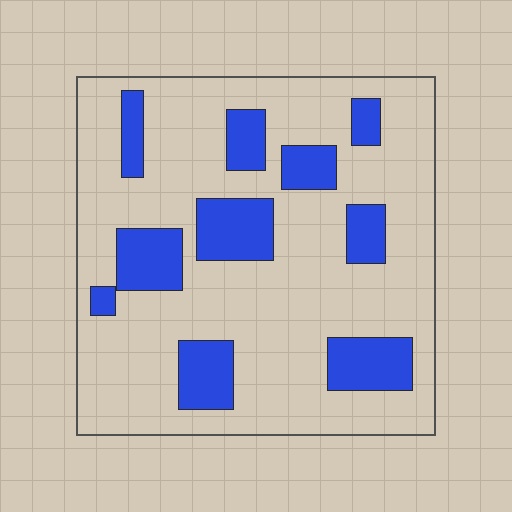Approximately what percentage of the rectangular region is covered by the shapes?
Approximately 25%.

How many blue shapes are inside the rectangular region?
10.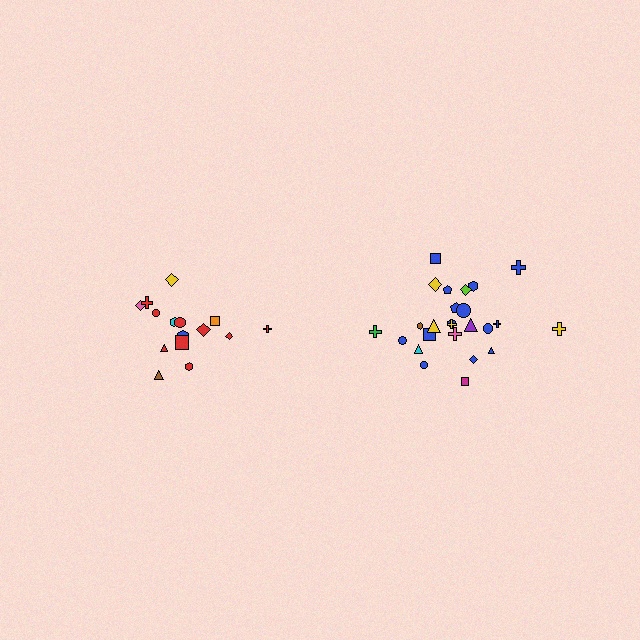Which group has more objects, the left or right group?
The right group.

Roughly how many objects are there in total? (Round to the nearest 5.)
Roughly 40 objects in total.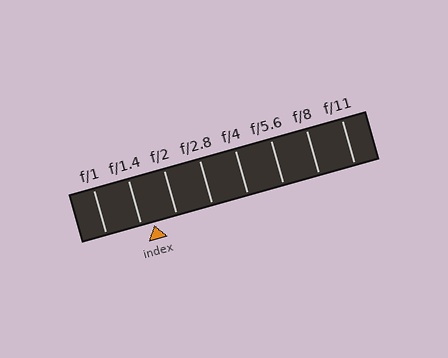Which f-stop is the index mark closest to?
The index mark is closest to f/1.4.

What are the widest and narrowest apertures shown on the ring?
The widest aperture shown is f/1 and the narrowest is f/11.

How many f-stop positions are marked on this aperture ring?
There are 8 f-stop positions marked.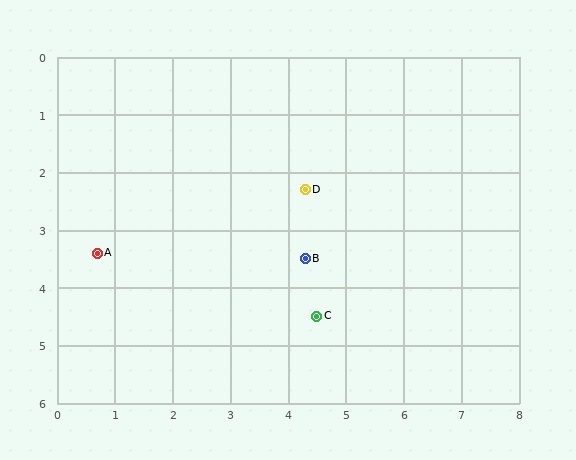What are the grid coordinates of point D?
Point D is at approximately (4.3, 2.3).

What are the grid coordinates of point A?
Point A is at approximately (0.7, 3.4).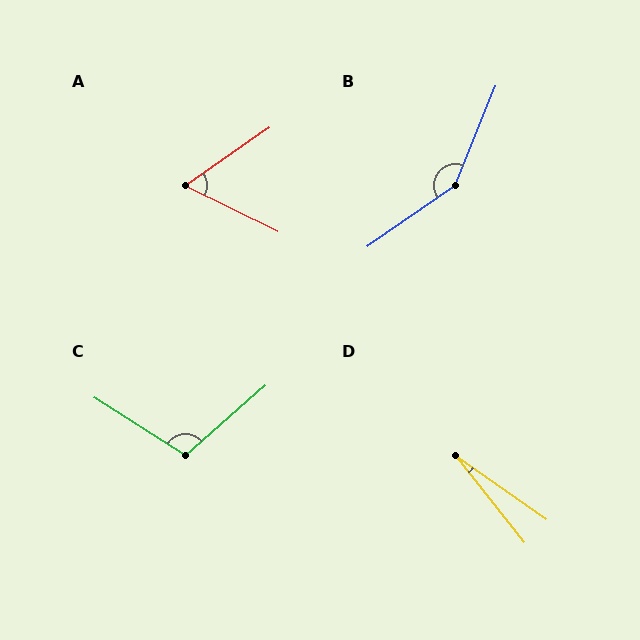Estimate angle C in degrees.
Approximately 106 degrees.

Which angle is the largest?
B, at approximately 147 degrees.